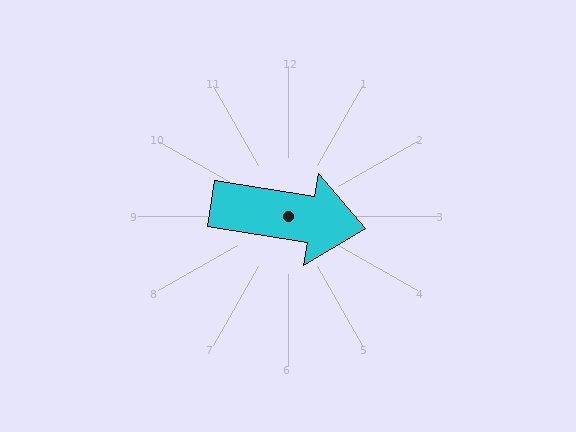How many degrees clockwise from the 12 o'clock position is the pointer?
Approximately 99 degrees.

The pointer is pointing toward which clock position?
Roughly 3 o'clock.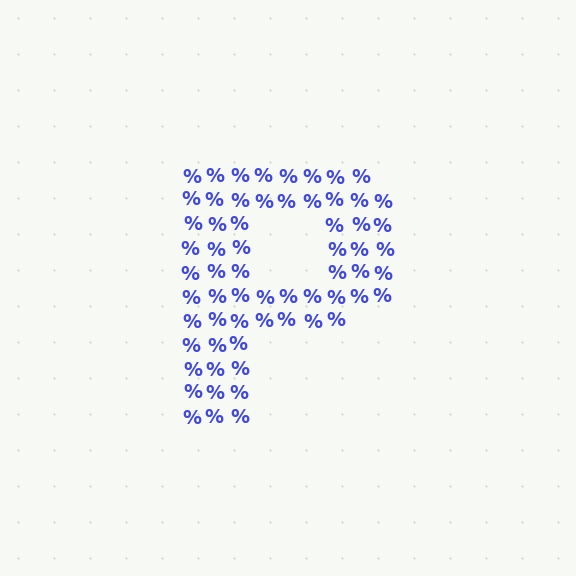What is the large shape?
The large shape is the letter P.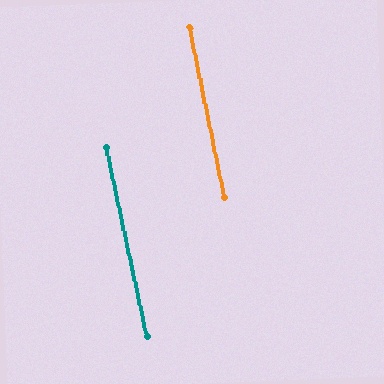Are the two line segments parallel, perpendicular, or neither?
Parallel — their directions differ by only 0.3°.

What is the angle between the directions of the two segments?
Approximately 0 degrees.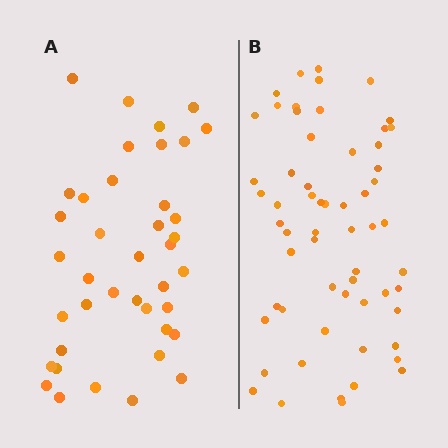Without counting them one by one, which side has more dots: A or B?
Region B (the right region) has more dots.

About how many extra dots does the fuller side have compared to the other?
Region B has approximately 20 more dots than region A.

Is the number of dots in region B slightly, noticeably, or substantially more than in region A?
Region B has substantially more. The ratio is roughly 1.5 to 1.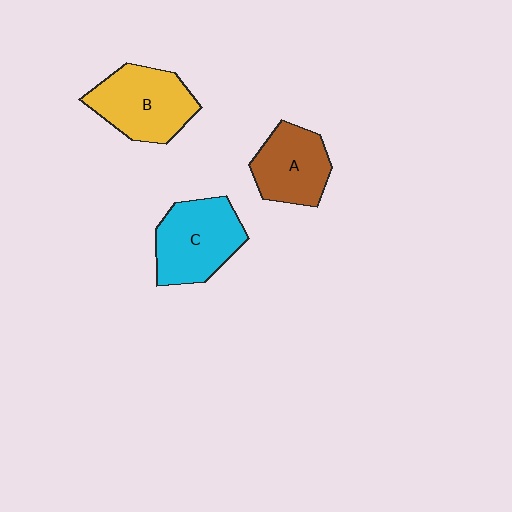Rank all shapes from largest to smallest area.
From largest to smallest: C (cyan), B (yellow), A (brown).